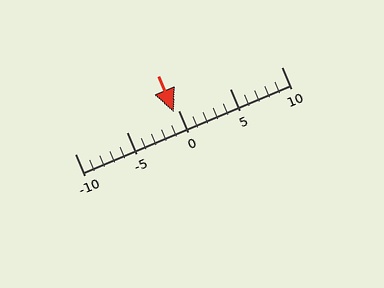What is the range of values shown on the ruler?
The ruler shows values from -10 to 10.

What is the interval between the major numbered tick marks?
The major tick marks are spaced 5 units apart.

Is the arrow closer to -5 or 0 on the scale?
The arrow is closer to 0.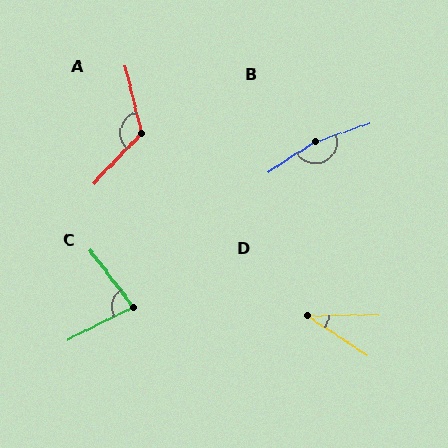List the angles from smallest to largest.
D (34°), C (80°), A (123°), B (166°).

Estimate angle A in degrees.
Approximately 123 degrees.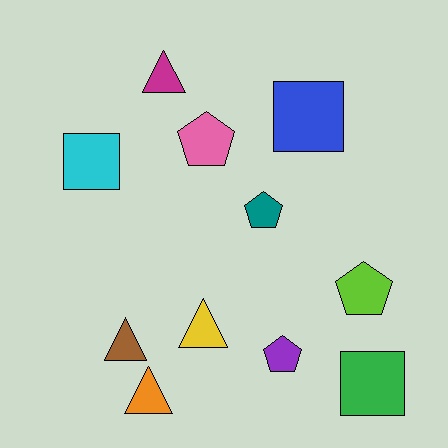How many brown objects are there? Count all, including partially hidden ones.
There is 1 brown object.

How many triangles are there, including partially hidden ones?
There are 4 triangles.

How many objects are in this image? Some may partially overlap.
There are 11 objects.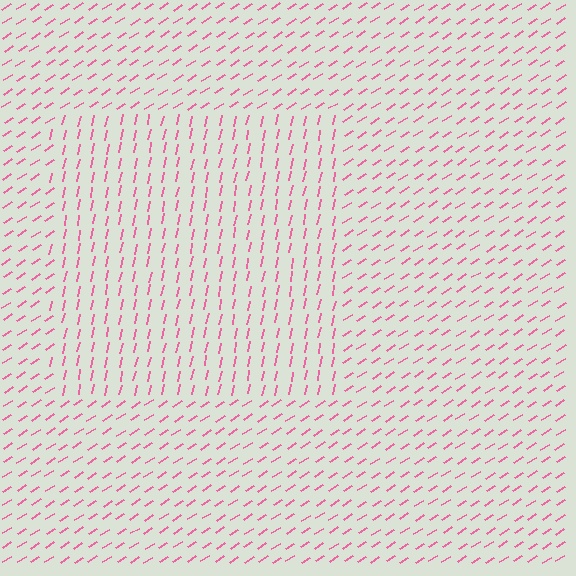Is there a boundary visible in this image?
Yes, there is a texture boundary formed by a change in line orientation.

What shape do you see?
I see a rectangle.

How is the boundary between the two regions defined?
The boundary is defined purely by a change in line orientation (approximately 45 degrees difference). All lines are the same color and thickness.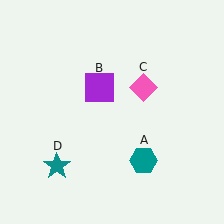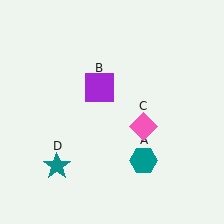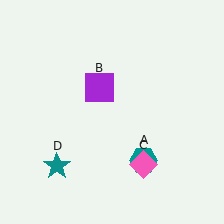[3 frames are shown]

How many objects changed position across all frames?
1 object changed position: pink diamond (object C).